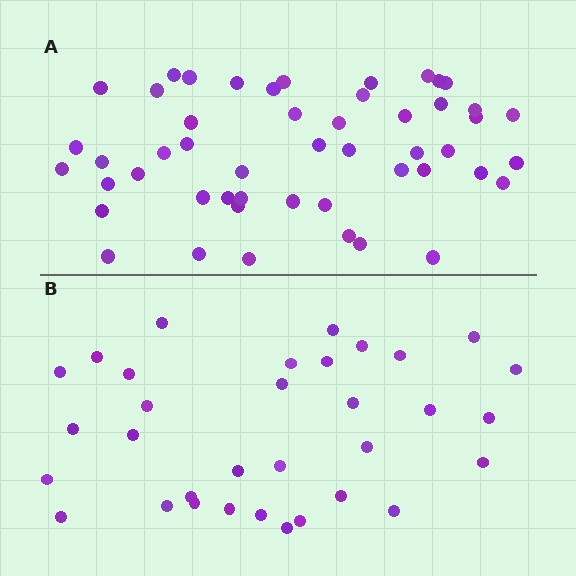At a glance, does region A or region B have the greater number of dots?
Region A (the top region) has more dots.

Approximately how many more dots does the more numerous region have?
Region A has approximately 15 more dots than region B.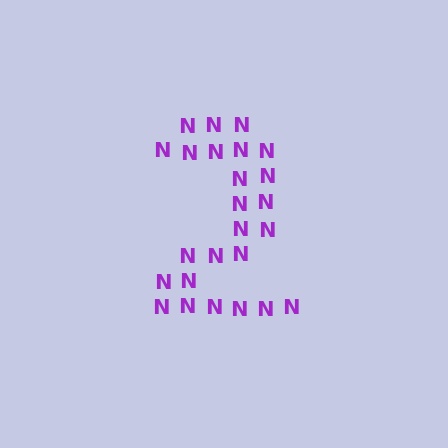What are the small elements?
The small elements are letter N's.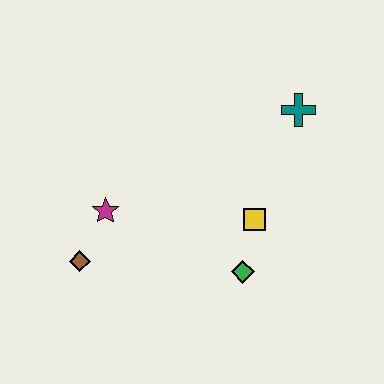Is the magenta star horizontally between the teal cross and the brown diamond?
Yes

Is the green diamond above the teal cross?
No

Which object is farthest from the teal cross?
The brown diamond is farthest from the teal cross.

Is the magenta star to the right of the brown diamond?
Yes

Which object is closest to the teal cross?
The yellow square is closest to the teal cross.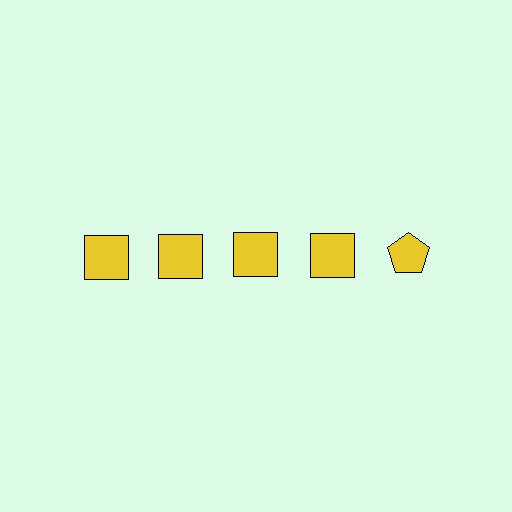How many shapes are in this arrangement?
There are 5 shapes arranged in a grid pattern.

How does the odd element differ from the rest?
It has a different shape: pentagon instead of square.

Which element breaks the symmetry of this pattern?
The yellow pentagon in the top row, rightmost column breaks the symmetry. All other shapes are yellow squares.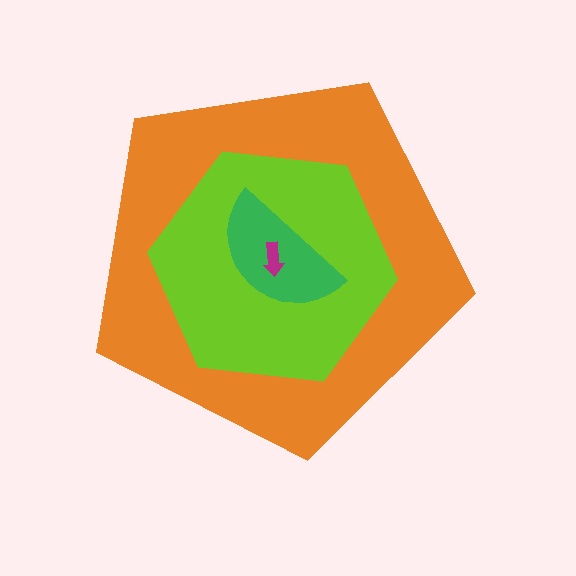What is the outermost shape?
The orange pentagon.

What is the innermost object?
The magenta arrow.